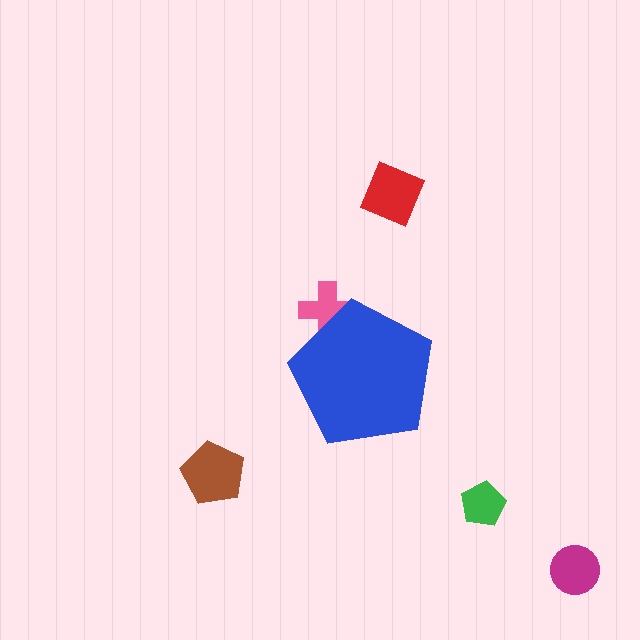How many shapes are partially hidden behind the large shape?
1 shape is partially hidden.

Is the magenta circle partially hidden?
No, the magenta circle is fully visible.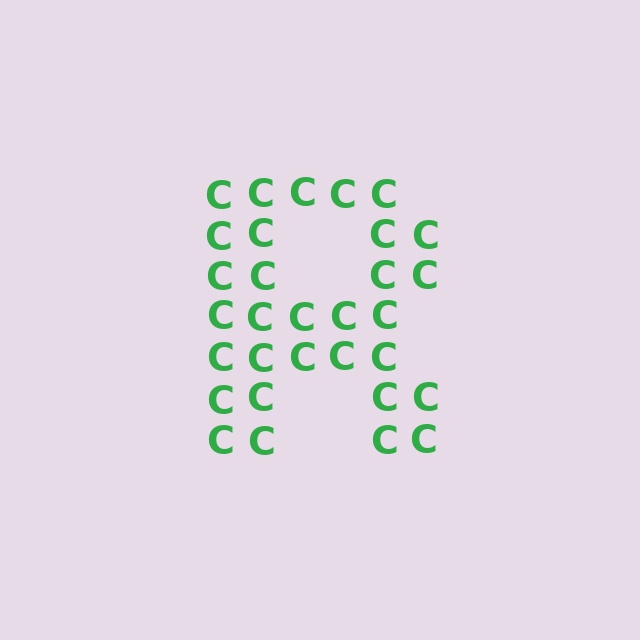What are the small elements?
The small elements are letter C's.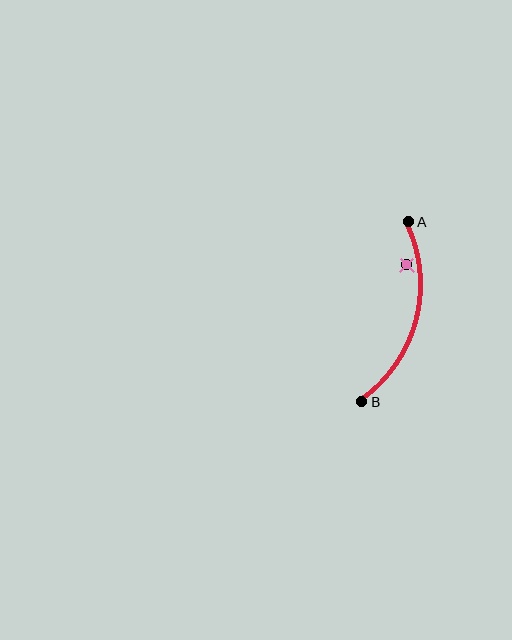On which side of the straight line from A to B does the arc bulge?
The arc bulges to the right of the straight line connecting A and B.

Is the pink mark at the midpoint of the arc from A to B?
No — the pink mark does not lie on the arc at all. It sits slightly inside the curve.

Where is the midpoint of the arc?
The arc midpoint is the point on the curve farthest from the straight line joining A and B. It sits to the right of that line.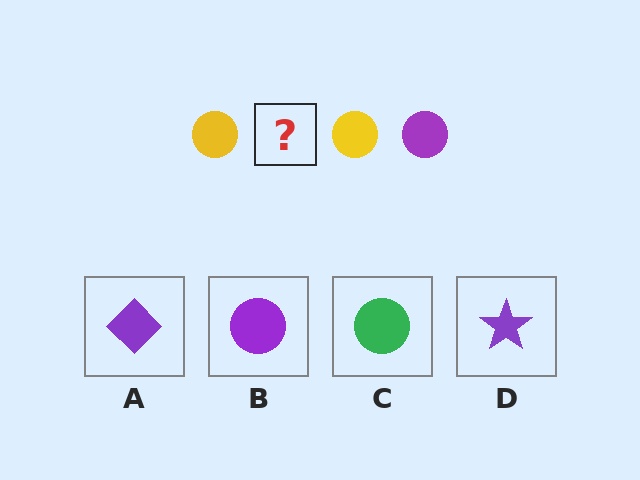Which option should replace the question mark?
Option B.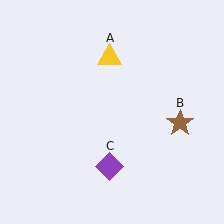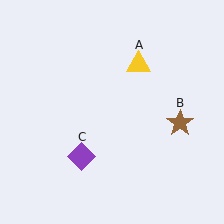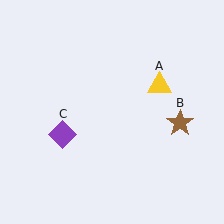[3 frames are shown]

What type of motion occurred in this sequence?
The yellow triangle (object A), purple diamond (object C) rotated clockwise around the center of the scene.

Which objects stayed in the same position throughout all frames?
Brown star (object B) remained stationary.